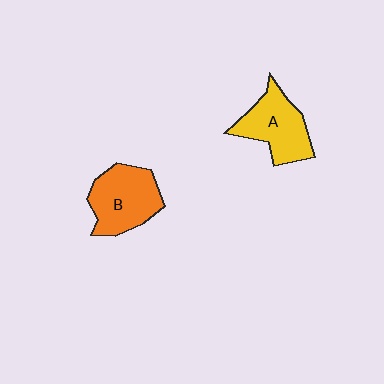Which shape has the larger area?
Shape B (orange).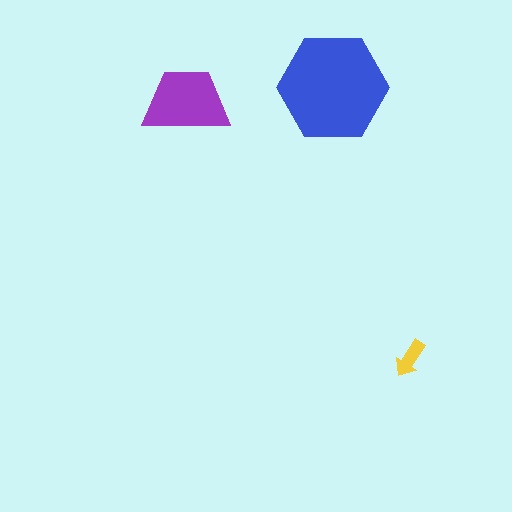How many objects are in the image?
There are 3 objects in the image.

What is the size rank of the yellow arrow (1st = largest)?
3rd.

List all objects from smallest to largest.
The yellow arrow, the purple trapezoid, the blue hexagon.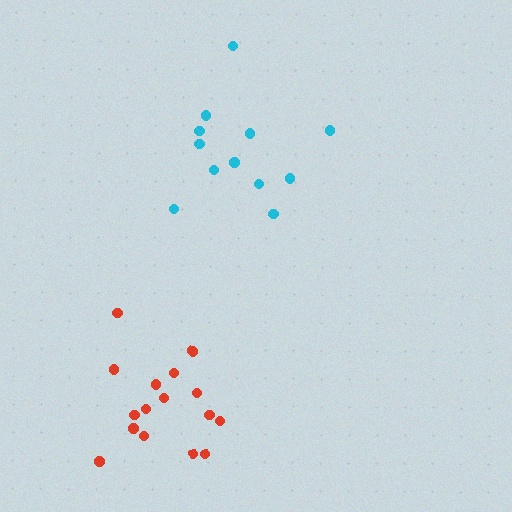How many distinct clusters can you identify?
There are 2 distinct clusters.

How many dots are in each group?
Group 1: 12 dots, Group 2: 16 dots (28 total).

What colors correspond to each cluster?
The clusters are colored: cyan, red.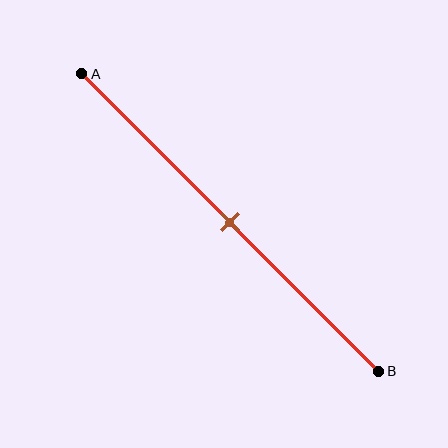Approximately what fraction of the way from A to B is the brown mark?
The brown mark is approximately 50% of the way from A to B.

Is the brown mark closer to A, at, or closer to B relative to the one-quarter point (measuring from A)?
The brown mark is closer to point B than the one-quarter point of segment AB.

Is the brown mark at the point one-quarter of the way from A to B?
No, the mark is at about 50% from A, not at the 25% one-quarter point.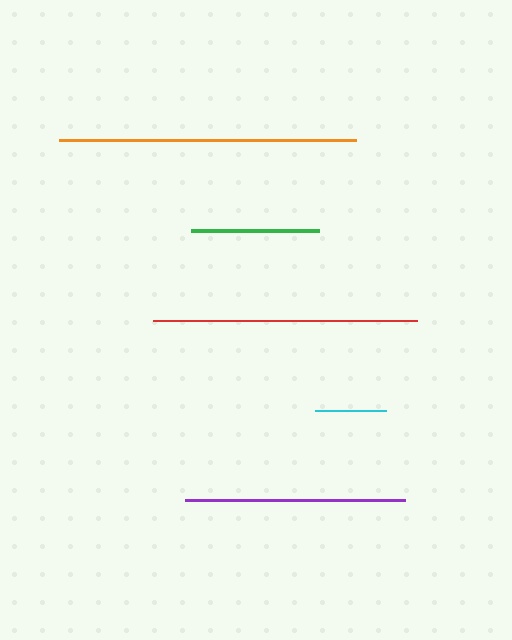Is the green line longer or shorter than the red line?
The red line is longer than the green line.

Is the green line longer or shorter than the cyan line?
The green line is longer than the cyan line.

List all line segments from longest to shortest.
From longest to shortest: orange, red, purple, green, cyan.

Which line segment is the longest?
The orange line is the longest at approximately 297 pixels.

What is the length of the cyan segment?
The cyan segment is approximately 71 pixels long.